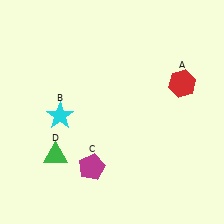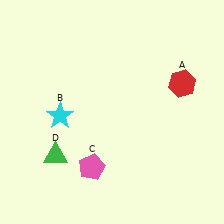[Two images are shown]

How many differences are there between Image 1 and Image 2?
There is 1 difference between the two images.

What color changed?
The pentagon (C) changed from magenta in Image 1 to pink in Image 2.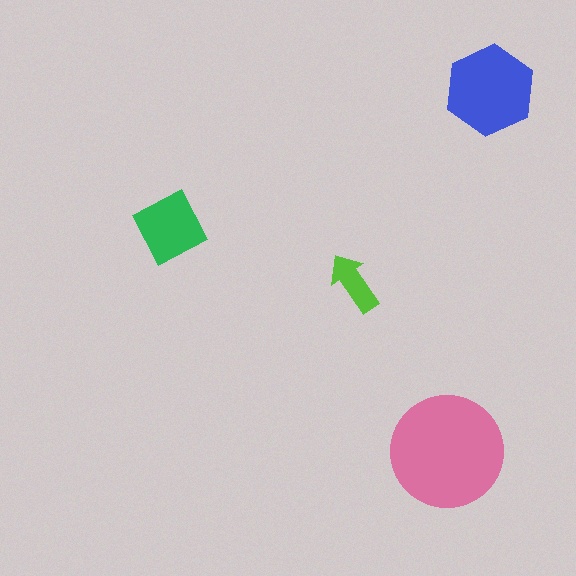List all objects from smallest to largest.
The lime arrow, the green diamond, the blue hexagon, the pink circle.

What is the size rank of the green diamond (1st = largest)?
3rd.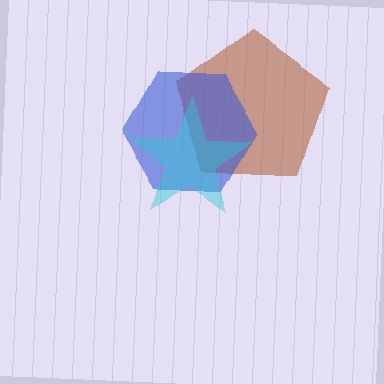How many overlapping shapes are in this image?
There are 3 overlapping shapes in the image.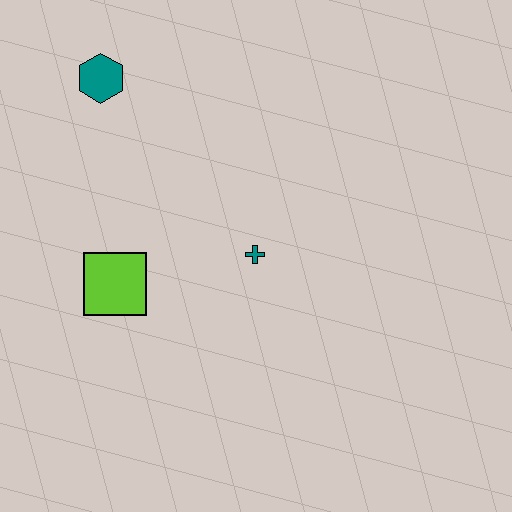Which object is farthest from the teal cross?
The teal hexagon is farthest from the teal cross.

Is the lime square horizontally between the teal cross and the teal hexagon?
Yes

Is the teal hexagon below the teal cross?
No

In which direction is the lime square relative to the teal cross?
The lime square is to the left of the teal cross.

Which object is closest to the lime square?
The teal cross is closest to the lime square.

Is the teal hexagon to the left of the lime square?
Yes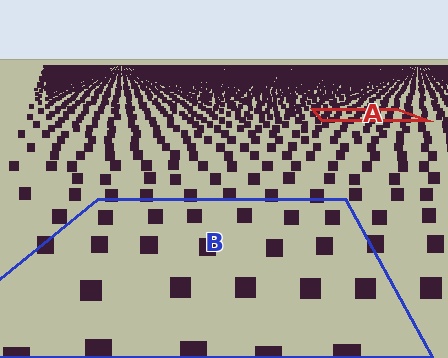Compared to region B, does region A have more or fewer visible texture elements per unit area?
Region A has more texture elements per unit area — they are packed more densely because it is farther away.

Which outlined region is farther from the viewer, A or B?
Region A is farther from the viewer — the texture elements inside it appear smaller and more densely packed.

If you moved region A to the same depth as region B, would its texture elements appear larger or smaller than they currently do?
They would appear larger. At a closer depth, the same texture elements are projected at a bigger on-screen size.